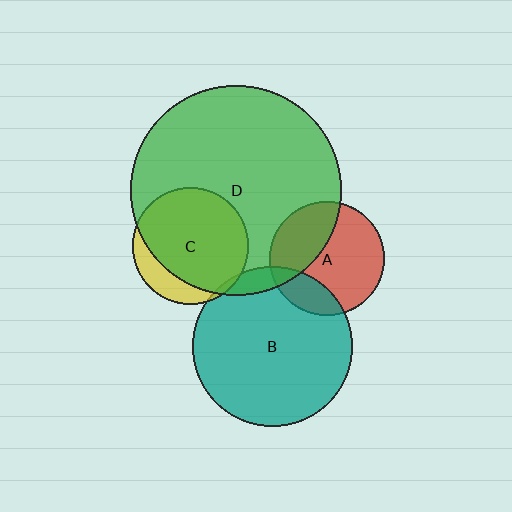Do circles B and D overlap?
Yes.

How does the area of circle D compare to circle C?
Approximately 3.3 times.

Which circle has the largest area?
Circle D (green).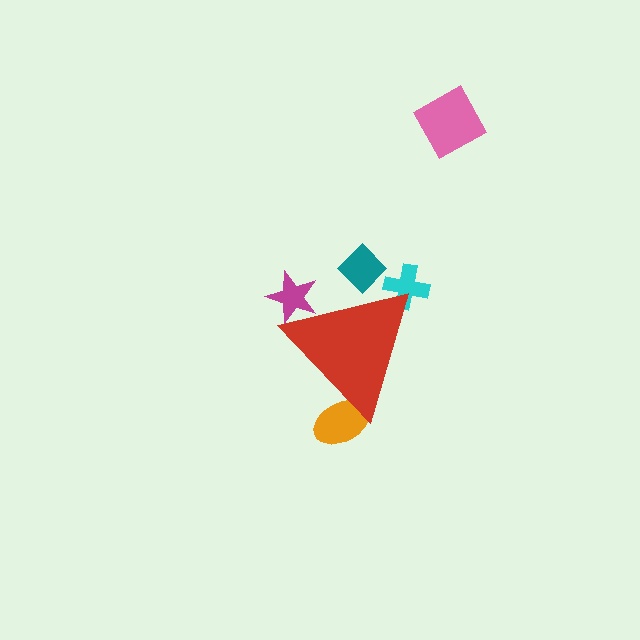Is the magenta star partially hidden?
Yes, the magenta star is partially hidden behind the red triangle.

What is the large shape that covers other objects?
A red triangle.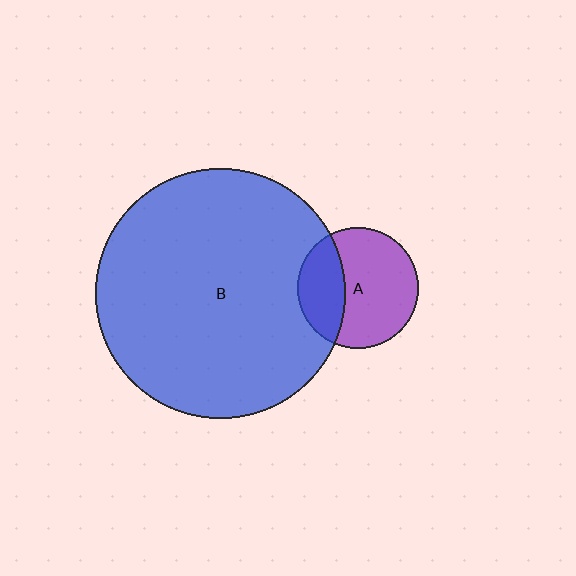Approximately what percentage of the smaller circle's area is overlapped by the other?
Approximately 35%.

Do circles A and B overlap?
Yes.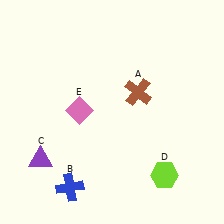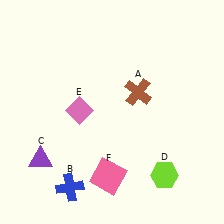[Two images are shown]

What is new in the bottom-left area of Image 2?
A pink square (F) was added in the bottom-left area of Image 2.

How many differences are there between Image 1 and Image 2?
There is 1 difference between the two images.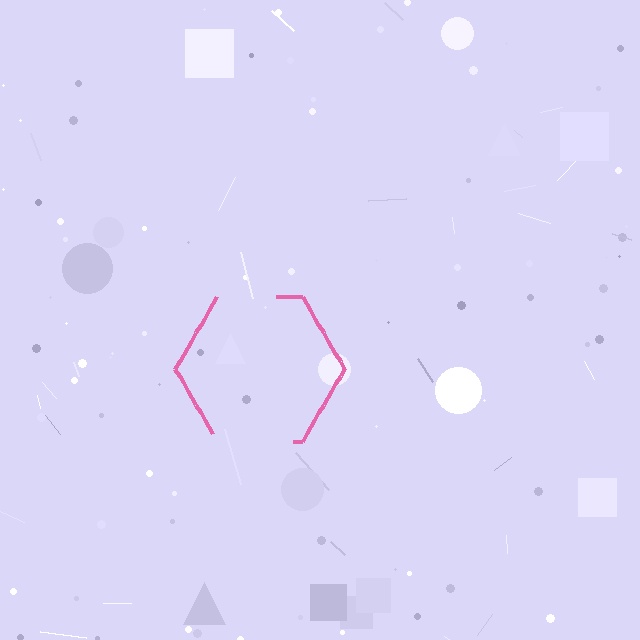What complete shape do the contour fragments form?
The contour fragments form a hexagon.